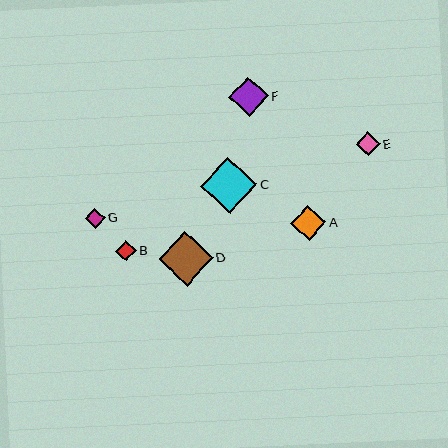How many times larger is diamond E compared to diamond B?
Diamond E is approximately 1.2 times the size of diamond B.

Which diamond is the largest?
Diamond C is the largest with a size of approximately 56 pixels.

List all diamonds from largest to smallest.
From largest to smallest: C, D, F, A, E, G, B.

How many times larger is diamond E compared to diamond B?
Diamond E is approximately 1.2 times the size of diamond B.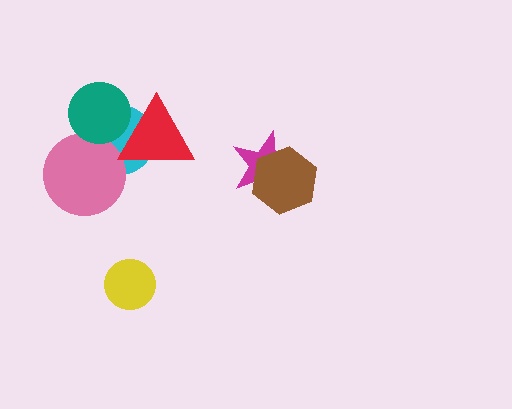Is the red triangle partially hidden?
Yes, it is partially covered by another shape.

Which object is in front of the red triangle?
The teal circle is in front of the red triangle.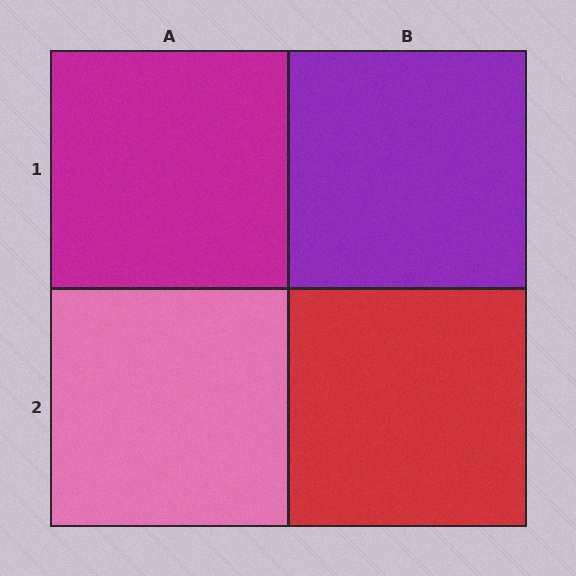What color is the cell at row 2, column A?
Pink.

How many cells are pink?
1 cell is pink.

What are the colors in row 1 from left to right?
Magenta, purple.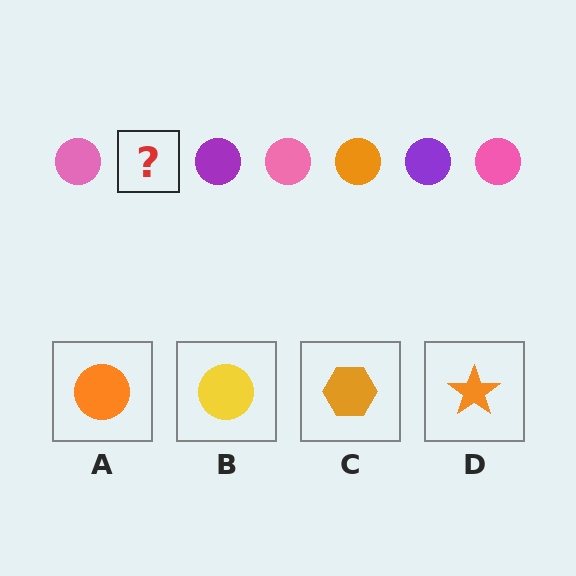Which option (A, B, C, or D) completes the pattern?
A.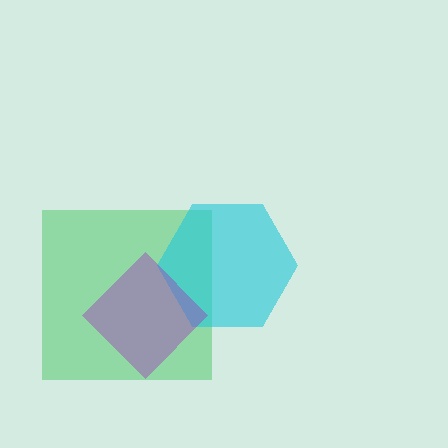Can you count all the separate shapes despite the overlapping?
Yes, there are 3 separate shapes.